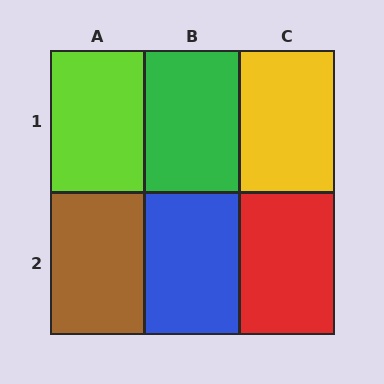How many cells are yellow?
1 cell is yellow.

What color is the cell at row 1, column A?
Lime.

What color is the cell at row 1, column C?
Yellow.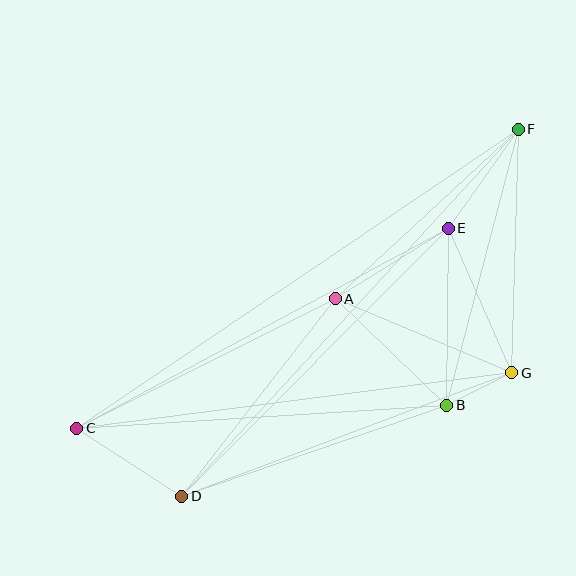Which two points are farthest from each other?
Points C and F are farthest from each other.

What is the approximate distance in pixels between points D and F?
The distance between D and F is approximately 498 pixels.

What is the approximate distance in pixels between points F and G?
The distance between F and G is approximately 244 pixels.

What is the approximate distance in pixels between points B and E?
The distance between B and E is approximately 177 pixels.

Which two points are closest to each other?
Points B and G are closest to each other.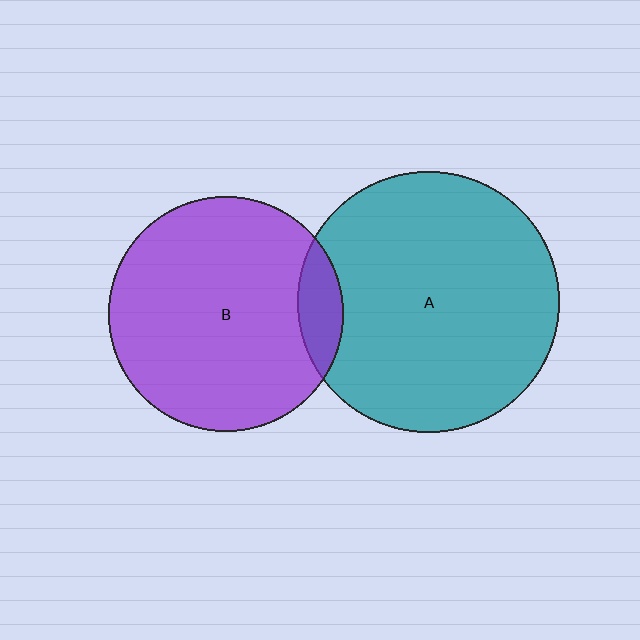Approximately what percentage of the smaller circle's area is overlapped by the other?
Approximately 10%.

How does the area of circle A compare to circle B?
Approximately 1.2 times.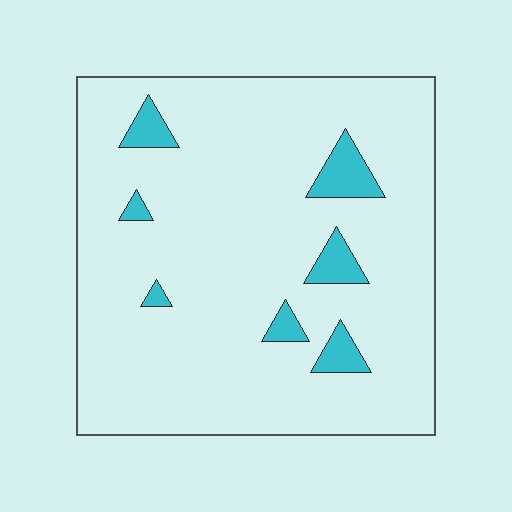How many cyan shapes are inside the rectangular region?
7.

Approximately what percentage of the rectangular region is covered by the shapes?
Approximately 10%.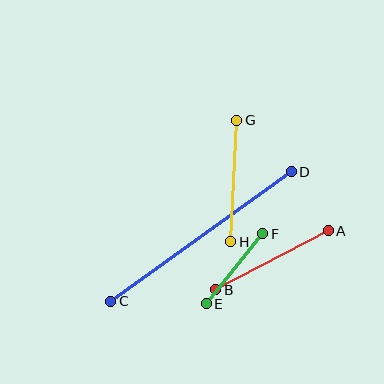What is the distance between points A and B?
The distance is approximately 127 pixels.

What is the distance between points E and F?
The distance is approximately 90 pixels.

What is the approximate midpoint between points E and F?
The midpoint is at approximately (235, 269) pixels.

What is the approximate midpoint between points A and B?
The midpoint is at approximately (272, 260) pixels.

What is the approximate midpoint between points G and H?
The midpoint is at approximately (234, 181) pixels.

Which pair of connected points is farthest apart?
Points C and D are farthest apart.